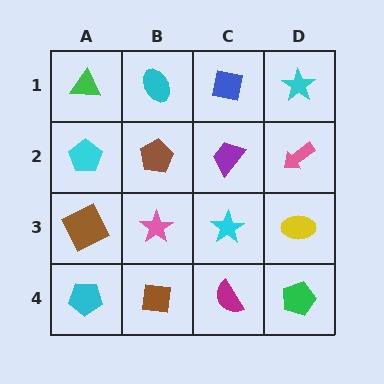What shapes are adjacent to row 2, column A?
A green triangle (row 1, column A), a brown square (row 3, column A), a brown pentagon (row 2, column B).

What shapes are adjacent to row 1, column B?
A brown pentagon (row 2, column B), a green triangle (row 1, column A), a blue square (row 1, column C).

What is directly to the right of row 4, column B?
A magenta semicircle.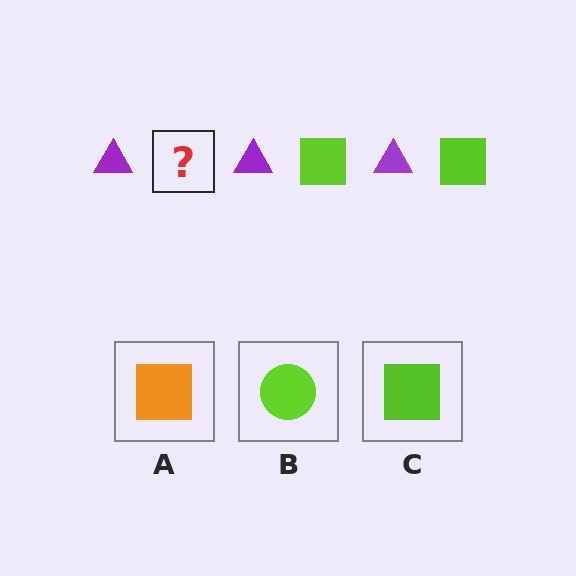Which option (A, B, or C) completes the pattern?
C.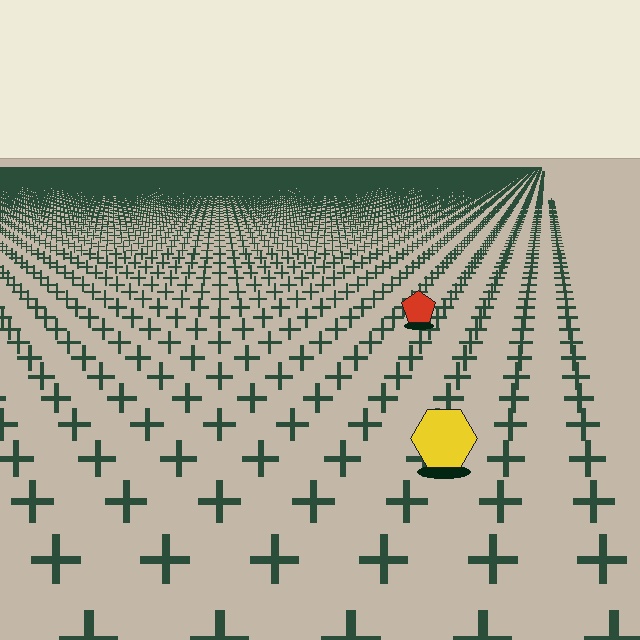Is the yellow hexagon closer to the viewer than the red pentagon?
Yes. The yellow hexagon is closer — you can tell from the texture gradient: the ground texture is coarser near it.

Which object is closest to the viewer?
The yellow hexagon is closest. The texture marks near it are larger and more spread out.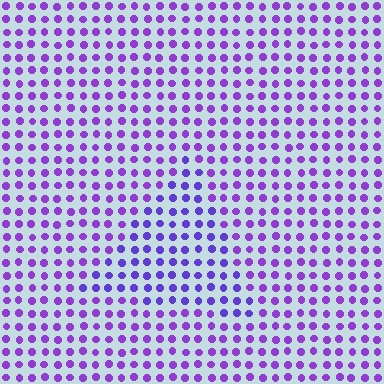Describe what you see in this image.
The image is filled with small purple elements in a uniform arrangement. A triangle-shaped region is visible where the elements are tinted to a slightly different hue, forming a subtle color boundary.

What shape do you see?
I see a triangle.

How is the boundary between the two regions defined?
The boundary is defined purely by a slight shift in hue (about 20 degrees). Spacing, size, and orientation are identical on both sides.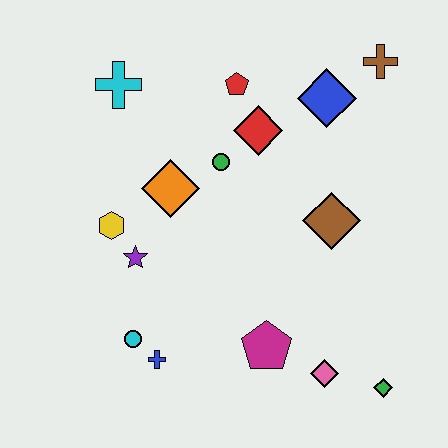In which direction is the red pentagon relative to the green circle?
The red pentagon is above the green circle.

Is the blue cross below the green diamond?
No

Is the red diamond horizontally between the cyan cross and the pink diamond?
Yes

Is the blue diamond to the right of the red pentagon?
Yes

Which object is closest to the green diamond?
The pink diamond is closest to the green diamond.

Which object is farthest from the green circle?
The green diamond is farthest from the green circle.